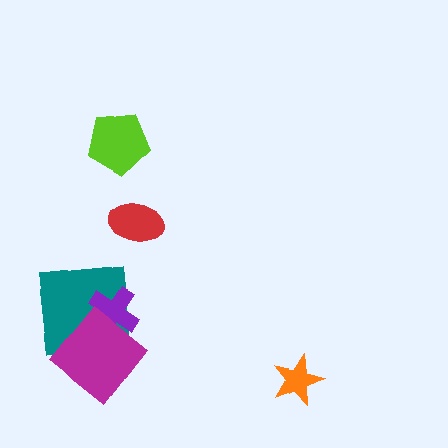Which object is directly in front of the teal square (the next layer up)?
The purple cross is directly in front of the teal square.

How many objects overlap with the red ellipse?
0 objects overlap with the red ellipse.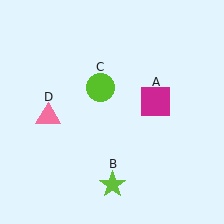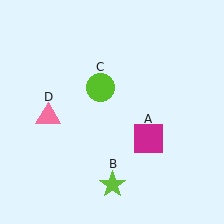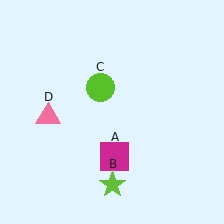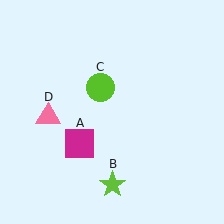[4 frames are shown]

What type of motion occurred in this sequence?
The magenta square (object A) rotated clockwise around the center of the scene.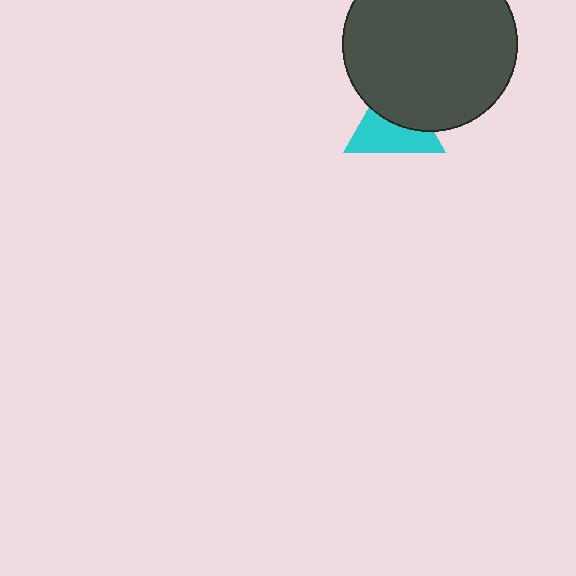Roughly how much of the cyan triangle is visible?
About half of it is visible (roughly 56%).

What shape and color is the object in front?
The object in front is a dark gray circle.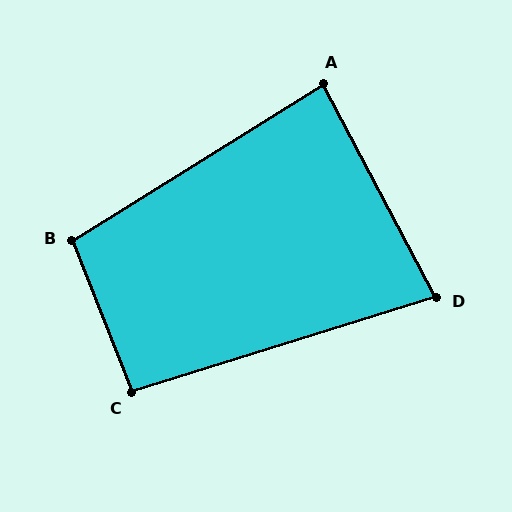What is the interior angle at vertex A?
Approximately 86 degrees (approximately right).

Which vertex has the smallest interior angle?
D, at approximately 79 degrees.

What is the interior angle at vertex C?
Approximately 94 degrees (approximately right).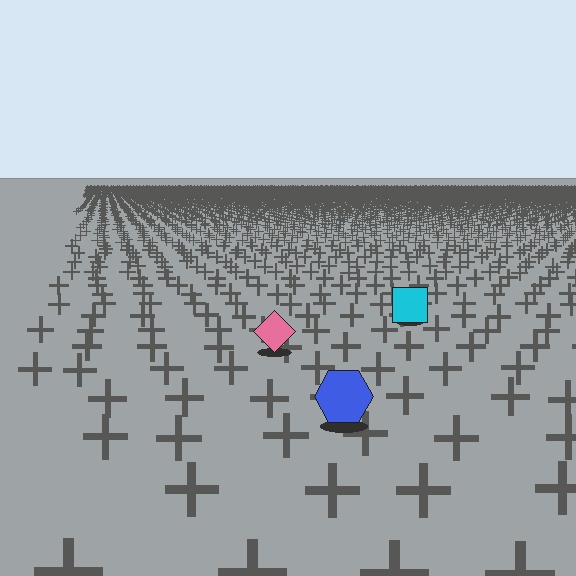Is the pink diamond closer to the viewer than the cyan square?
Yes. The pink diamond is closer — you can tell from the texture gradient: the ground texture is coarser near it.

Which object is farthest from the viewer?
The cyan square is farthest from the viewer. It appears smaller and the ground texture around it is denser.